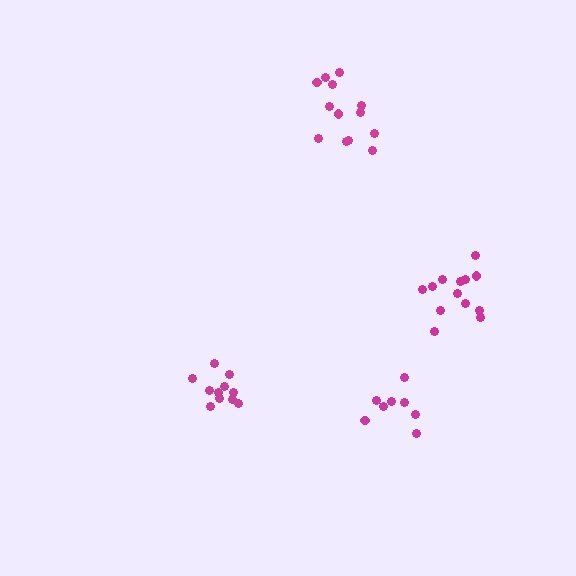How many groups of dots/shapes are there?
There are 4 groups.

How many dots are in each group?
Group 1: 8 dots, Group 2: 13 dots, Group 3: 13 dots, Group 4: 11 dots (45 total).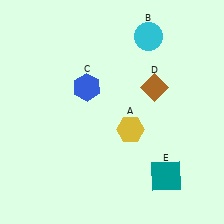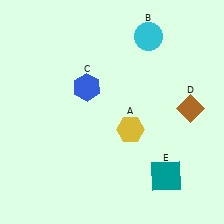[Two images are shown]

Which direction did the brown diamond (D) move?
The brown diamond (D) moved right.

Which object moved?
The brown diamond (D) moved right.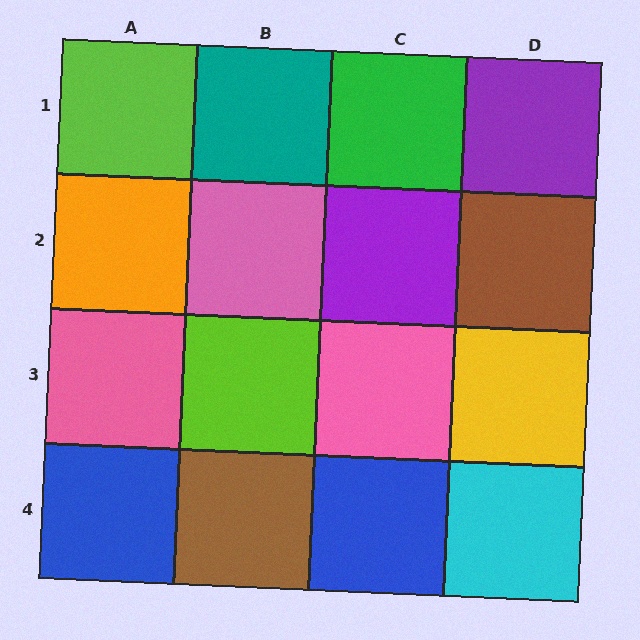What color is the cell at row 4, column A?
Blue.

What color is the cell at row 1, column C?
Green.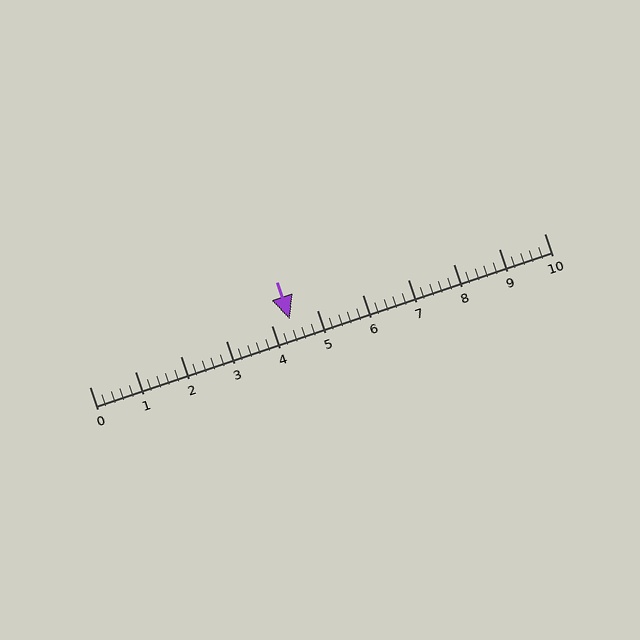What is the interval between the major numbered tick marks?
The major tick marks are spaced 1 units apart.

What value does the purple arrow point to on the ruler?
The purple arrow points to approximately 4.4.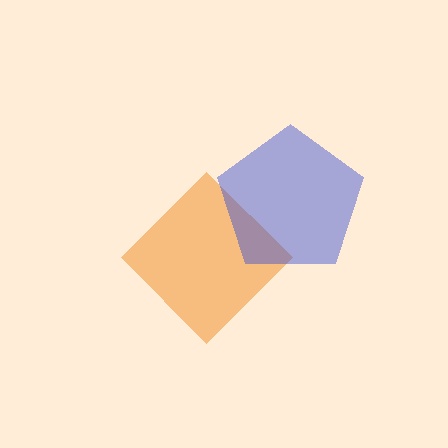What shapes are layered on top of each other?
The layered shapes are: an orange diamond, a blue pentagon.